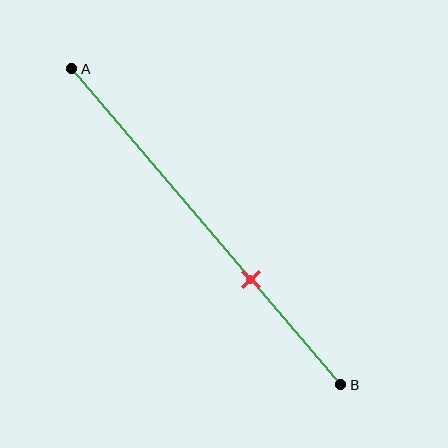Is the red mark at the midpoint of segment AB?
No, the mark is at about 65% from A, not at the 50% midpoint.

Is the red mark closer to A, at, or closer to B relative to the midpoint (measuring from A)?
The red mark is closer to point B than the midpoint of segment AB.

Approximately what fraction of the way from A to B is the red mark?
The red mark is approximately 65% of the way from A to B.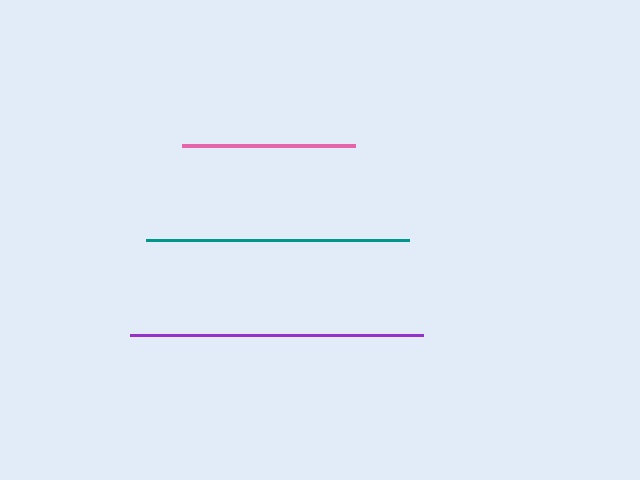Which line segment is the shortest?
The pink line is the shortest at approximately 173 pixels.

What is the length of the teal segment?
The teal segment is approximately 263 pixels long.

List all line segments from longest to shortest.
From longest to shortest: purple, teal, pink.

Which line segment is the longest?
The purple line is the longest at approximately 293 pixels.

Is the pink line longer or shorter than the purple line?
The purple line is longer than the pink line.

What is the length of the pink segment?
The pink segment is approximately 173 pixels long.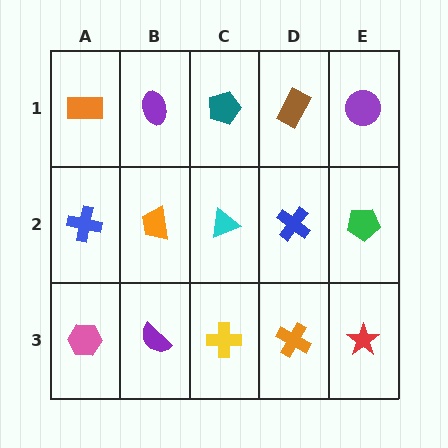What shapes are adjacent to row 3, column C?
A cyan triangle (row 2, column C), a purple semicircle (row 3, column B), an orange cross (row 3, column D).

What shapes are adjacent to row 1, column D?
A blue cross (row 2, column D), a teal pentagon (row 1, column C), a purple circle (row 1, column E).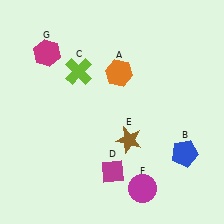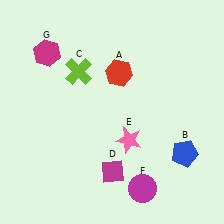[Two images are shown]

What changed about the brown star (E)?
In Image 1, E is brown. In Image 2, it changed to pink.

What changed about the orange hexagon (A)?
In Image 1, A is orange. In Image 2, it changed to red.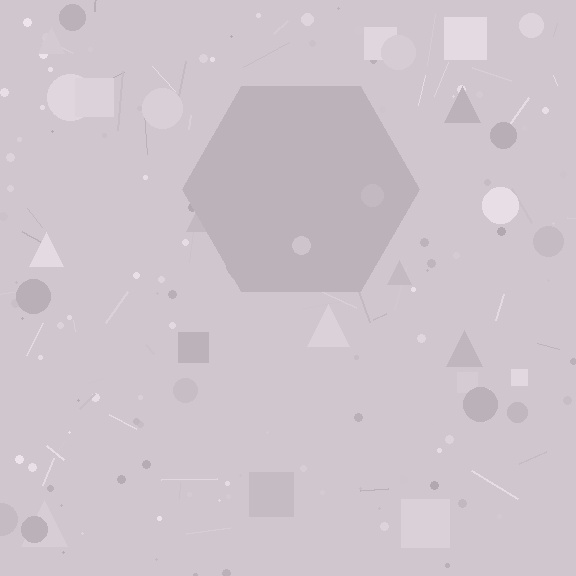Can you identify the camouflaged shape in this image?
The camouflaged shape is a hexagon.